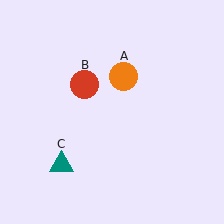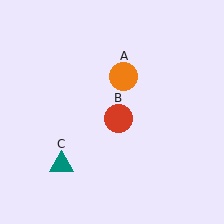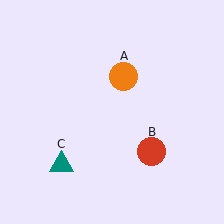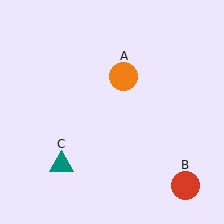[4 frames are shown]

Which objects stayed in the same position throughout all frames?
Orange circle (object A) and teal triangle (object C) remained stationary.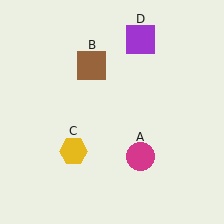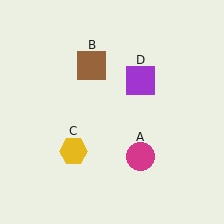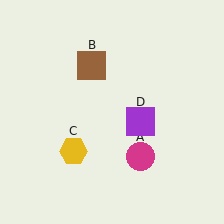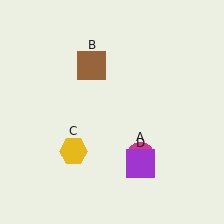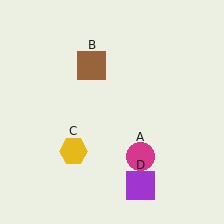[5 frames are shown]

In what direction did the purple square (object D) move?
The purple square (object D) moved down.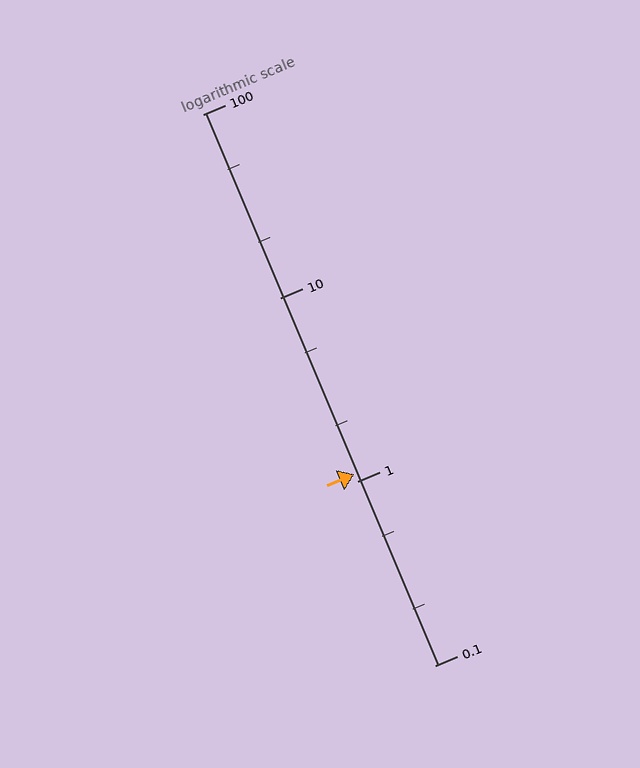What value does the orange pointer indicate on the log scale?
The pointer indicates approximately 1.1.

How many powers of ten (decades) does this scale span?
The scale spans 3 decades, from 0.1 to 100.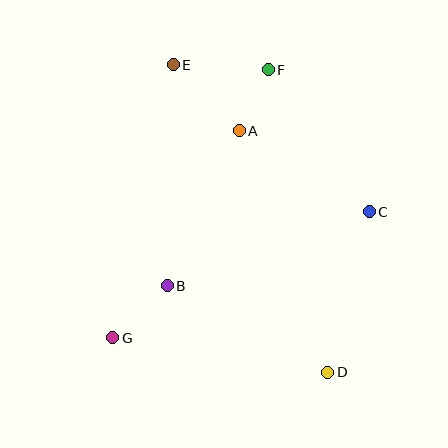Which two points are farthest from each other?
Points D and E are farthest from each other.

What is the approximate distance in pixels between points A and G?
The distance between A and G is approximately 243 pixels.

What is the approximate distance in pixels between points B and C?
The distance between B and C is approximately 215 pixels.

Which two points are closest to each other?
Points A and F are closest to each other.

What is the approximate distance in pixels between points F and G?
The distance between F and G is approximately 310 pixels.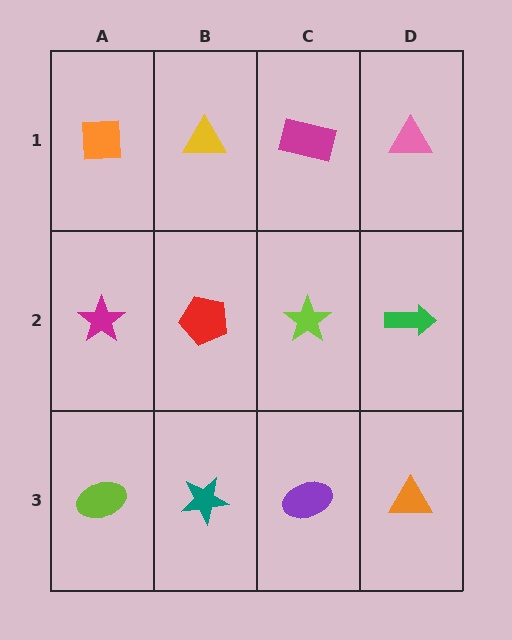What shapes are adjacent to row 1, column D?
A green arrow (row 2, column D), a magenta rectangle (row 1, column C).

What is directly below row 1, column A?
A magenta star.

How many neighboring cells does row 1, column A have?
2.